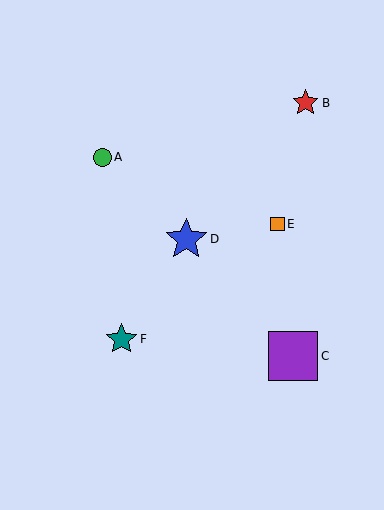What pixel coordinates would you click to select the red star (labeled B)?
Click at (305, 103) to select the red star B.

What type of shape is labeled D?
Shape D is a blue star.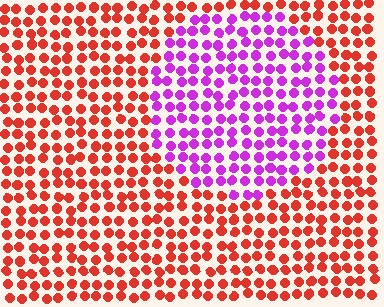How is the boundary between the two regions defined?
The boundary is defined purely by a slight shift in hue (about 69 degrees). Spacing, size, and orientation are identical on both sides.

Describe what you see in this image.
The image is filled with small red elements in a uniform arrangement. A circle-shaped region is visible where the elements are tinted to a slightly different hue, forming a subtle color boundary.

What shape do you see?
I see a circle.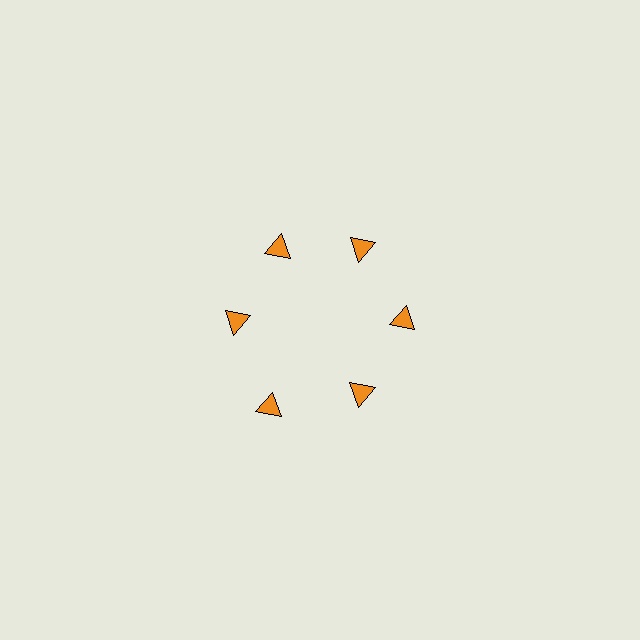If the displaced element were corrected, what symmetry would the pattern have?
It would have 6-fold rotational symmetry — the pattern would map onto itself every 60 degrees.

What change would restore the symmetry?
The symmetry would be restored by moving it inward, back onto the ring so that all 6 triangles sit at equal angles and equal distance from the center.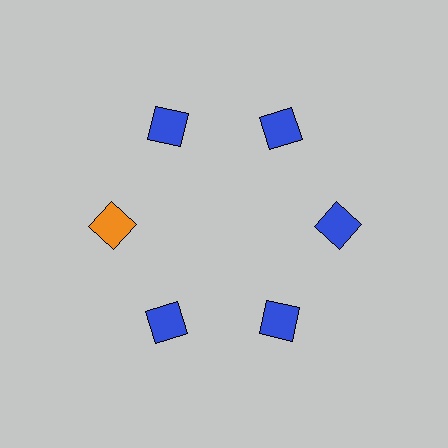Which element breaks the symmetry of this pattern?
The orange diamond at roughly the 9 o'clock position breaks the symmetry. All other shapes are blue diamonds.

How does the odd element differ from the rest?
It has a different color: orange instead of blue.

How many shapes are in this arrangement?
There are 6 shapes arranged in a ring pattern.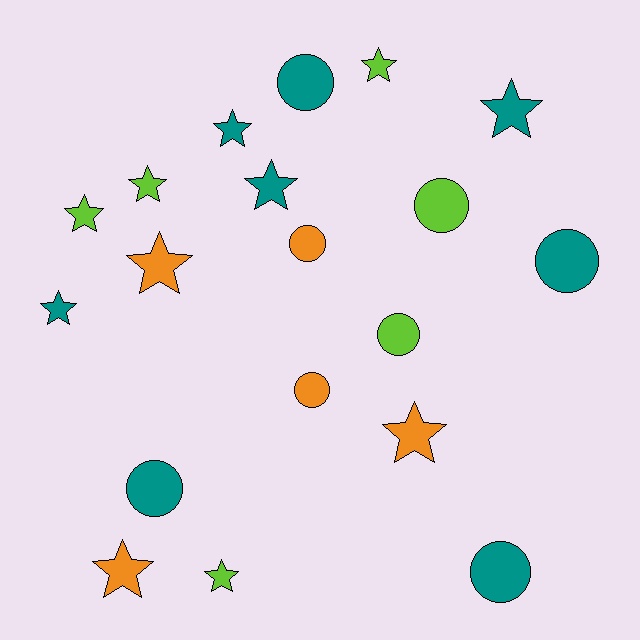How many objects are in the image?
There are 19 objects.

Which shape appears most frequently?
Star, with 11 objects.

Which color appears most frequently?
Teal, with 8 objects.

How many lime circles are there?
There are 2 lime circles.